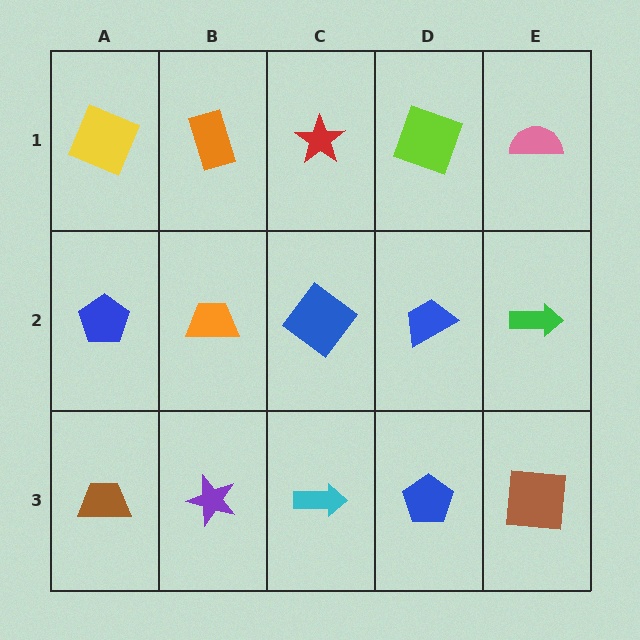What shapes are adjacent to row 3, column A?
A blue pentagon (row 2, column A), a purple star (row 3, column B).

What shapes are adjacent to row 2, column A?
A yellow square (row 1, column A), a brown trapezoid (row 3, column A), an orange trapezoid (row 2, column B).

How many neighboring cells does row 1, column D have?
3.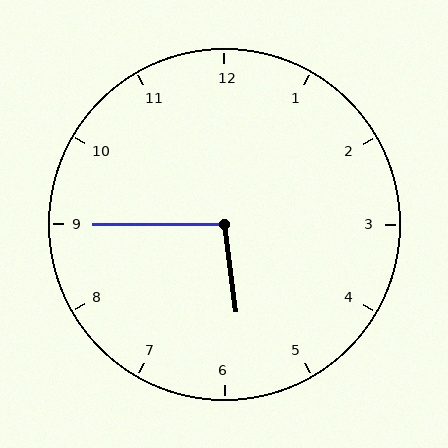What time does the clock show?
5:45.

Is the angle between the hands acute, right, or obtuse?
It is obtuse.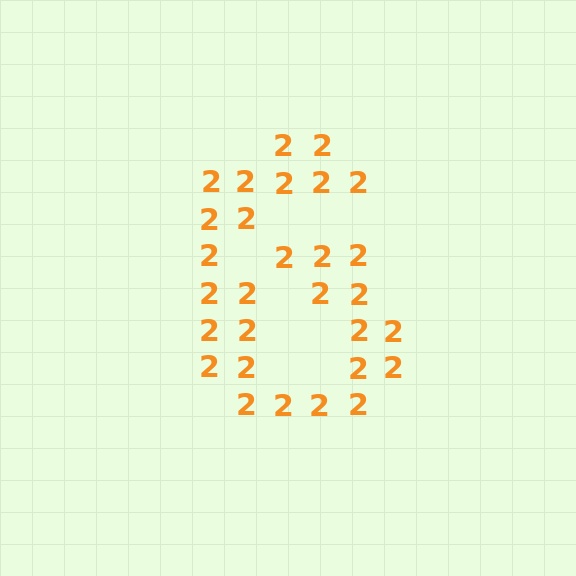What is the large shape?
The large shape is the digit 6.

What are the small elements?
The small elements are digit 2's.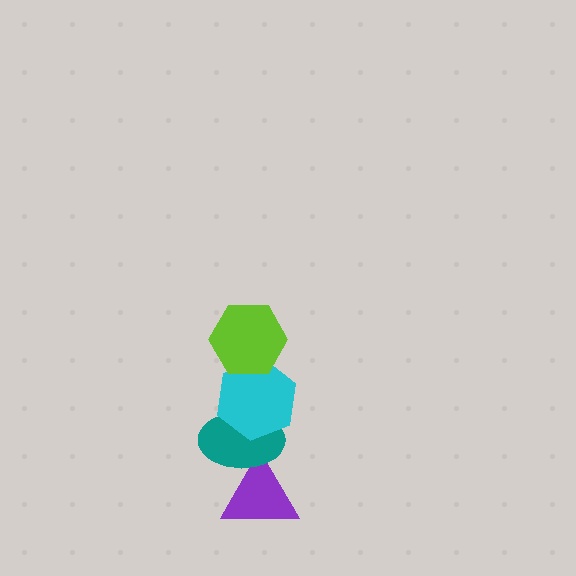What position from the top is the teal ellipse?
The teal ellipse is 3rd from the top.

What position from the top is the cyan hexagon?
The cyan hexagon is 2nd from the top.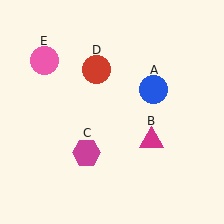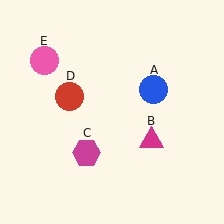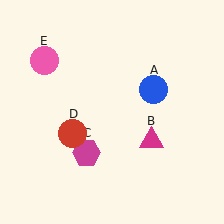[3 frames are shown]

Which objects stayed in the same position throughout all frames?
Blue circle (object A) and magenta triangle (object B) and magenta hexagon (object C) and pink circle (object E) remained stationary.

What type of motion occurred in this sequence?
The red circle (object D) rotated counterclockwise around the center of the scene.